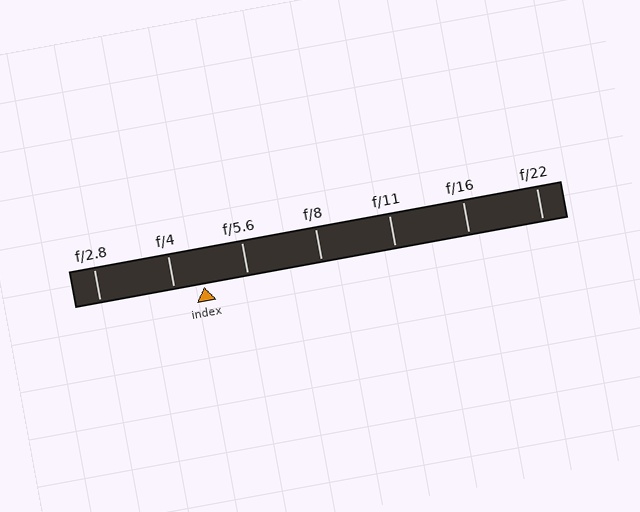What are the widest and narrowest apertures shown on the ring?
The widest aperture shown is f/2.8 and the narrowest is f/22.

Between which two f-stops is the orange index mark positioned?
The index mark is between f/4 and f/5.6.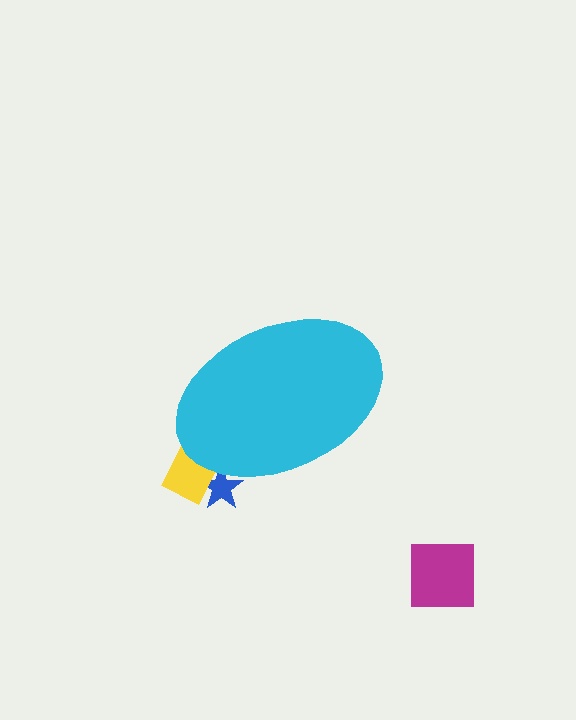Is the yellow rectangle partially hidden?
Yes, the yellow rectangle is partially hidden behind the cyan ellipse.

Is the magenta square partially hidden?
No, the magenta square is fully visible.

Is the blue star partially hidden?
Yes, the blue star is partially hidden behind the cyan ellipse.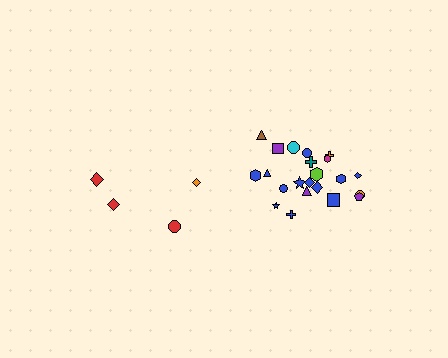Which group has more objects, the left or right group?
The right group.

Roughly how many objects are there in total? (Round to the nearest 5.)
Roughly 25 objects in total.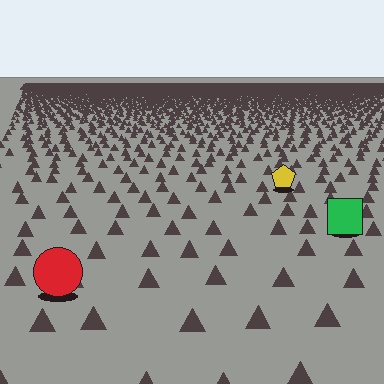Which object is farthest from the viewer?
The yellow pentagon is farthest from the viewer. It appears smaller and the ground texture around it is denser.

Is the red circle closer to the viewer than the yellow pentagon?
Yes. The red circle is closer — you can tell from the texture gradient: the ground texture is coarser near it.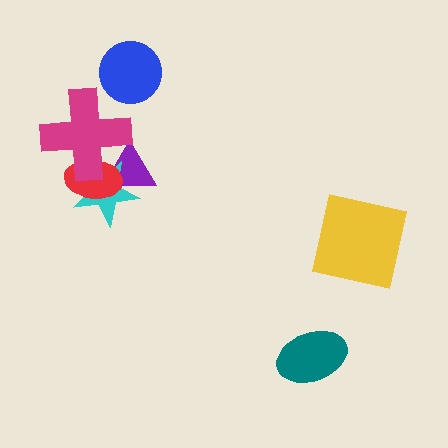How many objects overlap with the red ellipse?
3 objects overlap with the red ellipse.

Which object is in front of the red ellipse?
The magenta cross is in front of the red ellipse.